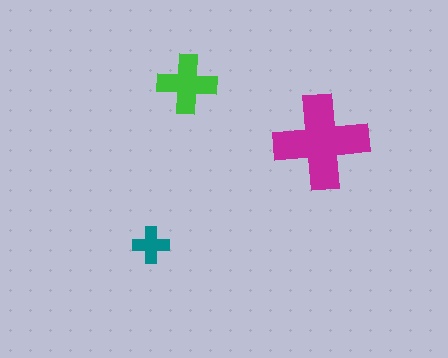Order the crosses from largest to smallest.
the magenta one, the green one, the teal one.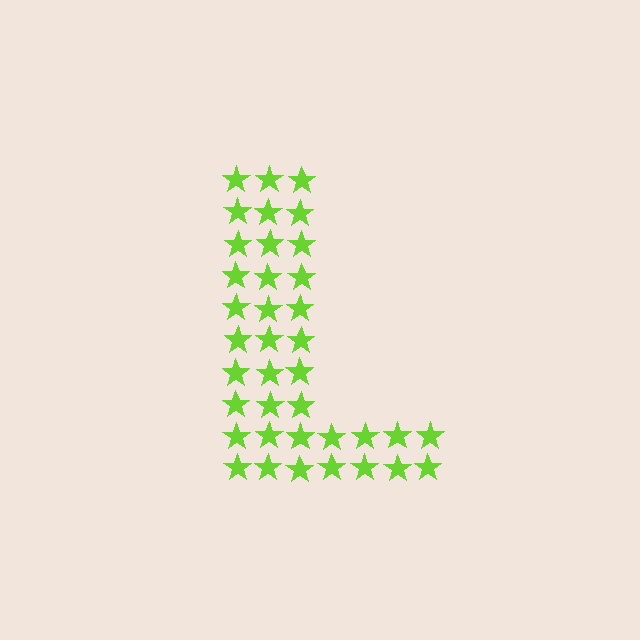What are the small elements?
The small elements are stars.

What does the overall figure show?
The overall figure shows the letter L.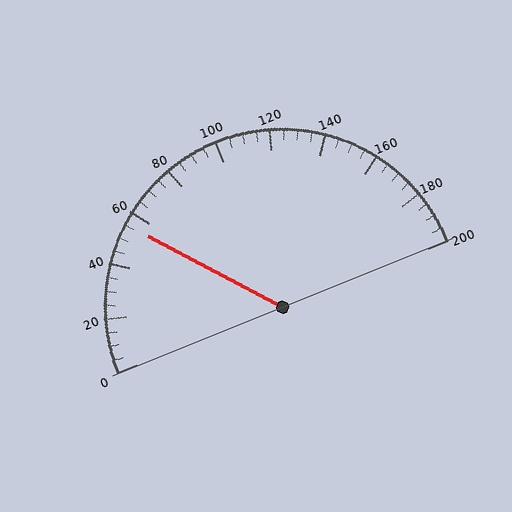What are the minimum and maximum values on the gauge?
The gauge ranges from 0 to 200.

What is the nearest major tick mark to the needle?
The nearest major tick mark is 60.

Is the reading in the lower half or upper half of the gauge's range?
The reading is in the lower half of the range (0 to 200).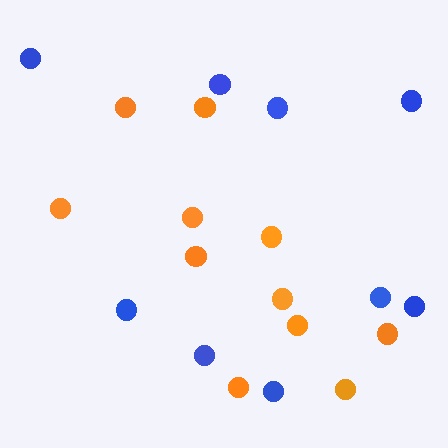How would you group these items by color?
There are 2 groups: one group of orange circles (11) and one group of blue circles (9).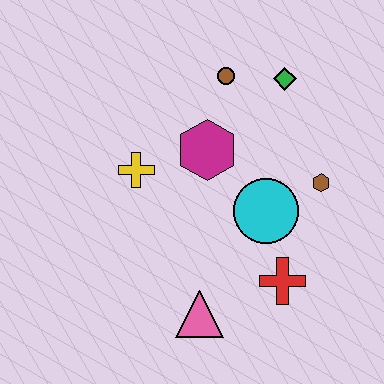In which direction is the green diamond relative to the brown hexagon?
The green diamond is above the brown hexagon.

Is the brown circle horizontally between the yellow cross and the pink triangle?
No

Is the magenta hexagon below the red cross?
No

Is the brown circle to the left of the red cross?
Yes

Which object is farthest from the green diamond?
The pink triangle is farthest from the green diamond.